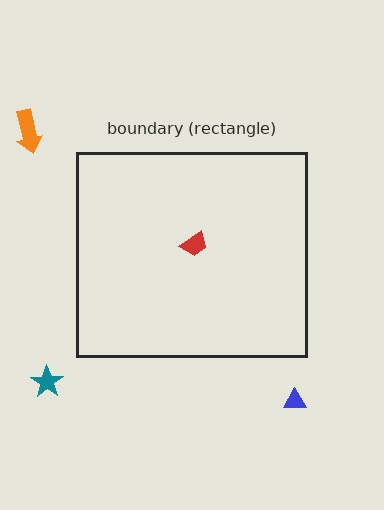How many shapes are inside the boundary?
1 inside, 3 outside.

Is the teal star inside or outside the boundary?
Outside.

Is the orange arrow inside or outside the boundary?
Outside.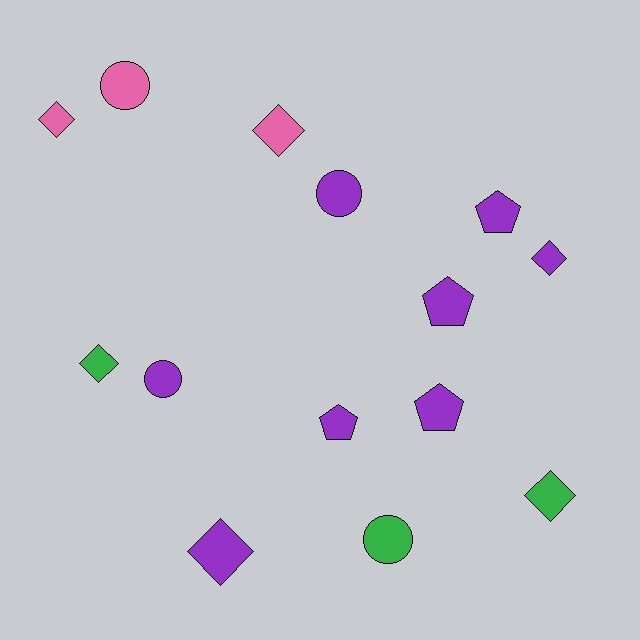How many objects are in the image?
There are 14 objects.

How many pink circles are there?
There is 1 pink circle.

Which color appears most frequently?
Purple, with 8 objects.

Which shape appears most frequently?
Diamond, with 6 objects.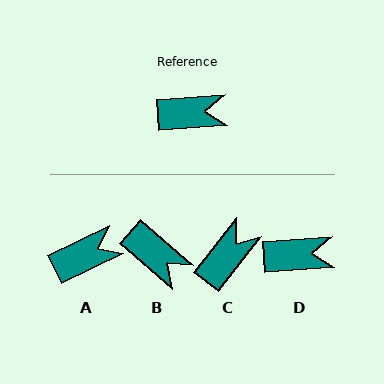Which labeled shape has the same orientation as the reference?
D.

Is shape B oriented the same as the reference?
No, it is off by about 45 degrees.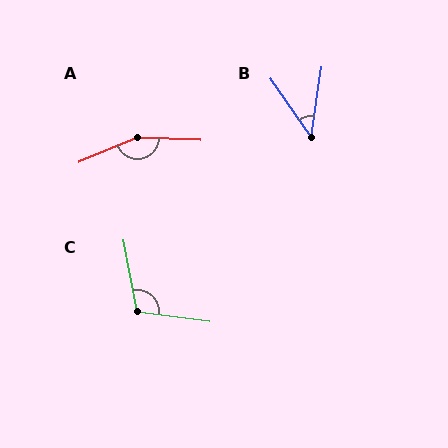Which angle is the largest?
A, at approximately 156 degrees.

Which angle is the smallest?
B, at approximately 44 degrees.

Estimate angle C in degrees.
Approximately 108 degrees.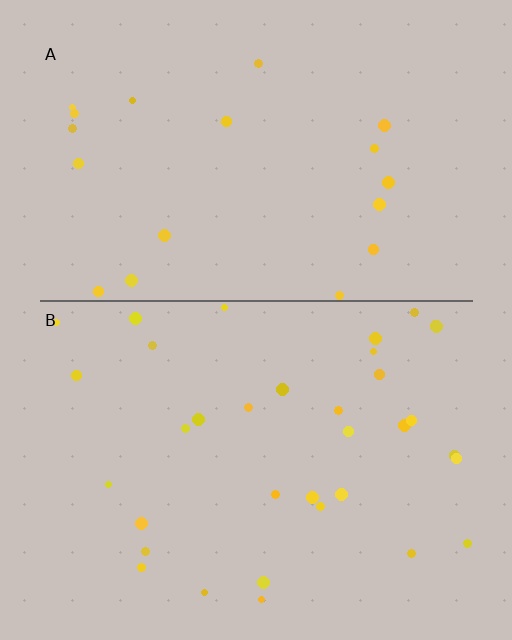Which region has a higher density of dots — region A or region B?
B (the bottom).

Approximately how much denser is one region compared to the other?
Approximately 1.8× — region B over region A.